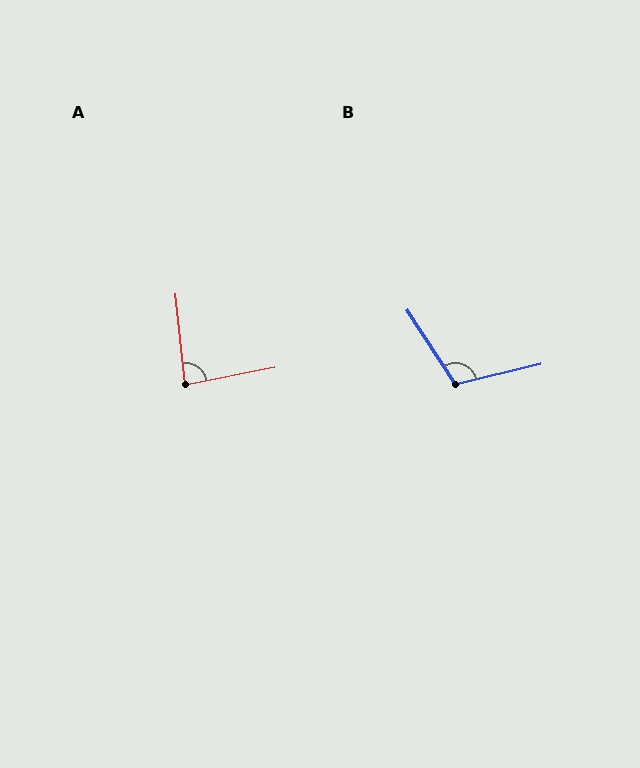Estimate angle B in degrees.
Approximately 109 degrees.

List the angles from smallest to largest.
A (85°), B (109°).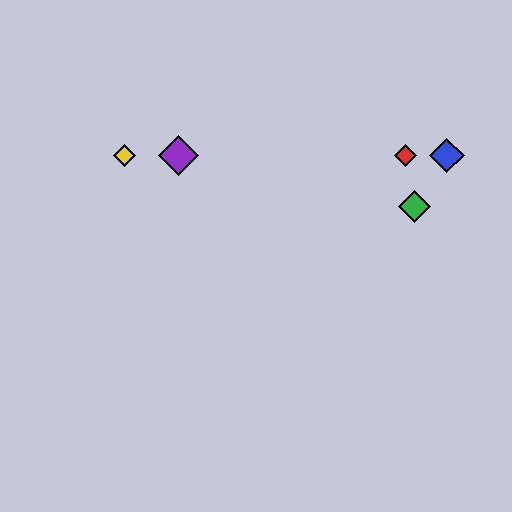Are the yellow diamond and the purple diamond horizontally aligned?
Yes, both are at y≈155.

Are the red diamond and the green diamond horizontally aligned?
No, the red diamond is at y≈155 and the green diamond is at y≈207.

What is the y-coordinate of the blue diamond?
The blue diamond is at y≈155.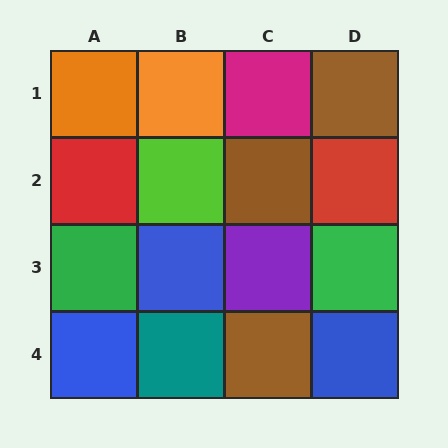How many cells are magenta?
1 cell is magenta.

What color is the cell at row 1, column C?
Magenta.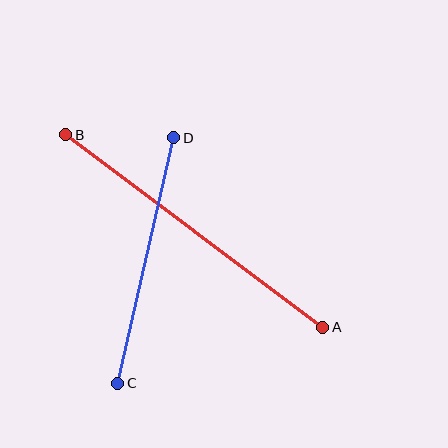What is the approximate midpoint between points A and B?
The midpoint is at approximately (194, 231) pixels.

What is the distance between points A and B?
The distance is approximately 321 pixels.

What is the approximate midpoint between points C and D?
The midpoint is at approximately (146, 261) pixels.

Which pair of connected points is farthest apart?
Points A and B are farthest apart.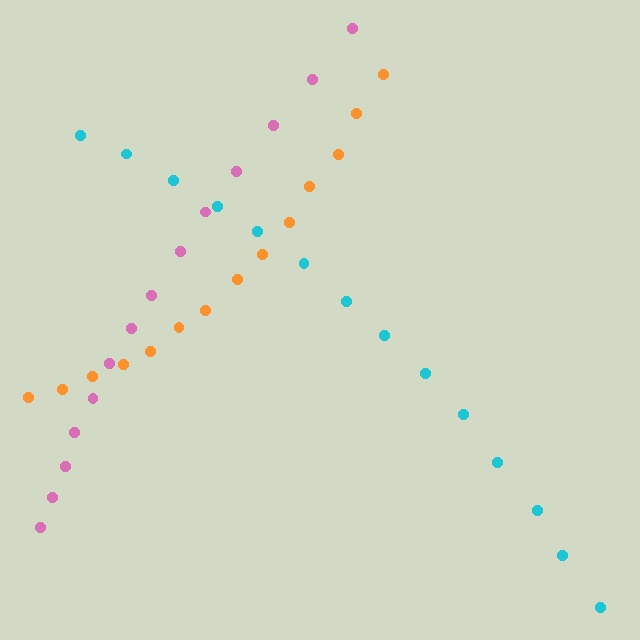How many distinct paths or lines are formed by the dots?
There are 3 distinct paths.